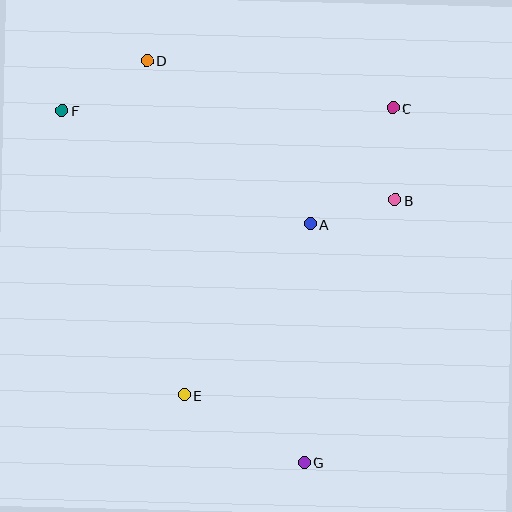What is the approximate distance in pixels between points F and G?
The distance between F and G is approximately 427 pixels.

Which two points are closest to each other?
Points A and B are closest to each other.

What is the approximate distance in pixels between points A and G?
The distance between A and G is approximately 238 pixels.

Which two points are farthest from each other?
Points D and G are farthest from each other.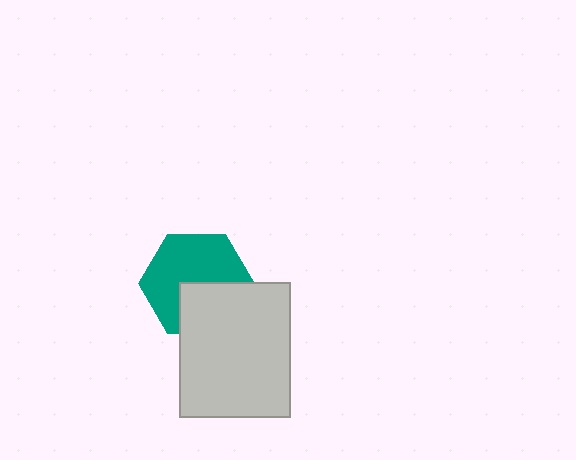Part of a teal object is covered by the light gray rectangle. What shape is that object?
It is a hexagon.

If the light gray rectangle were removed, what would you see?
You would see the complete teal hexagon.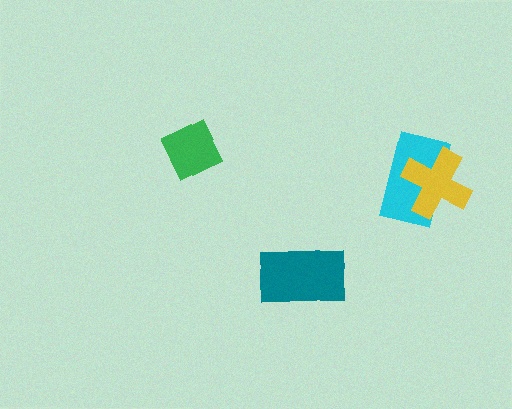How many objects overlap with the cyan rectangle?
1 object overlaps with the cyan rectangle.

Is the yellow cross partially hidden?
No, no other shape covers it.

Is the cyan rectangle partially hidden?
Yes, it is partially covered by another shape.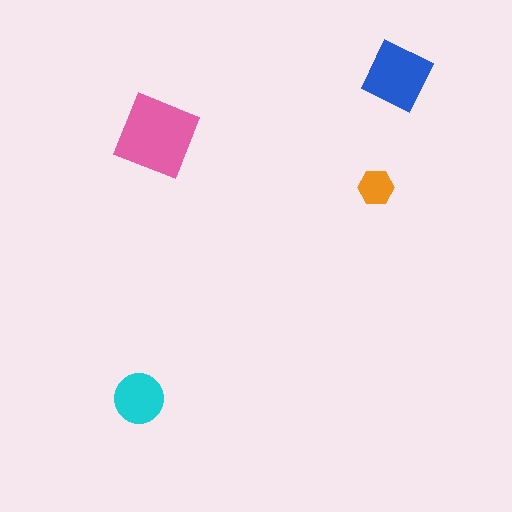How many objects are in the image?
There are 4 objects in the image.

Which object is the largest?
The pink diamond.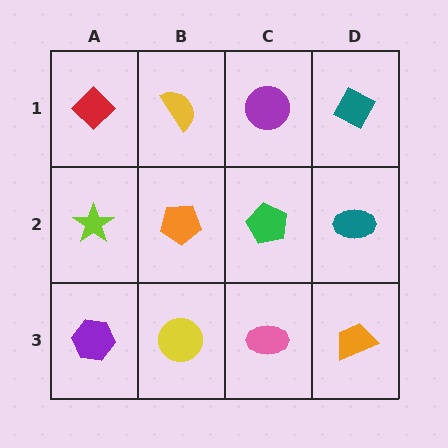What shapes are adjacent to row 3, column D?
A teal ellipse (row 2, column D), a pink ellipse (row 3, column C).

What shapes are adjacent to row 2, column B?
A yellow semicircle (row 1, column B), a yellow circle (row 3, column B), a lime star (row 2, column A), a green pentagon (row 2, column C).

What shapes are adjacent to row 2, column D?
A teal diamond (row 1, column D), an orange trapezoid (row 3, column D), a green pentagon (row 2, column C).